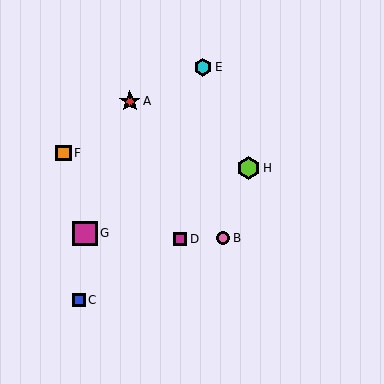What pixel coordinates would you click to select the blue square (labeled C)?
Click at (79, 300) to select the blue square C.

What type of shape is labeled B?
Shape B is a pink circle.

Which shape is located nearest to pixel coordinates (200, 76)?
The cyan hexagon (labeled E) at (203, 67) is nearest to that location.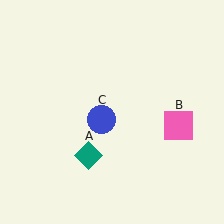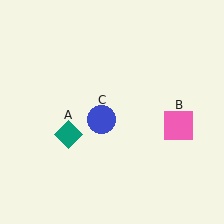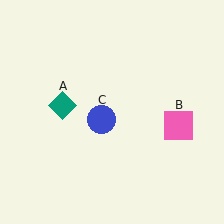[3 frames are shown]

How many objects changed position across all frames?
1 object changed position: teal diamond (object A).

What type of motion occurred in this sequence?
The teal diamond (object A) rotated clockwise around the center of the scene.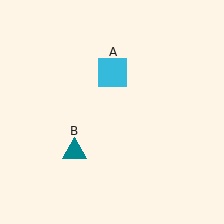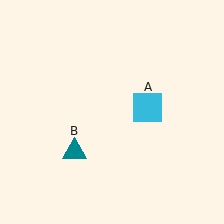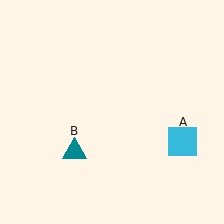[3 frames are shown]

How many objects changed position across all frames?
1 object changed position: cyan square (object A).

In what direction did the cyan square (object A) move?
The cyan square (object A) moved down and to the right.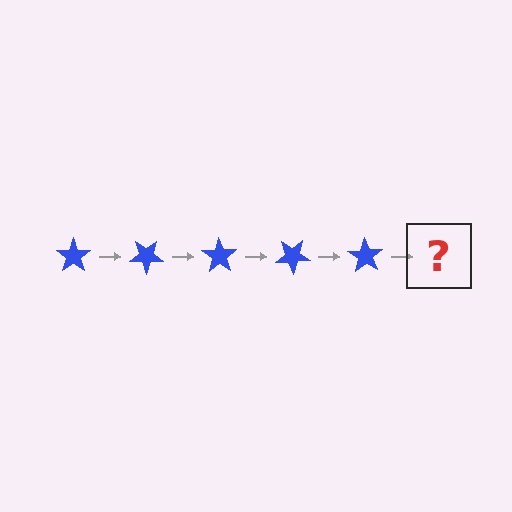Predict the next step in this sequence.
The next step is a blue star rotated 175 degrees.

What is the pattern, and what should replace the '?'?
The pattern is that the star rotates 35 degrees each step. The '?' should be a blue star rotated 175 degrees.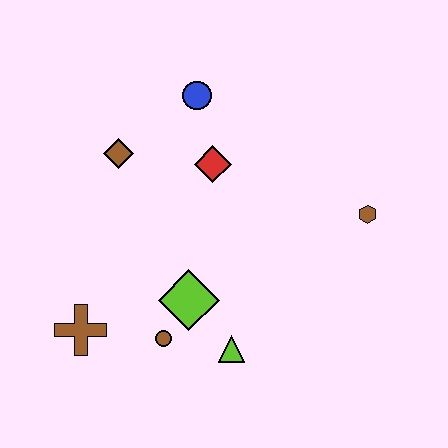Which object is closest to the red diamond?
The blue circle is closest to the red diamond.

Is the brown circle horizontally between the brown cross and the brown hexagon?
Yes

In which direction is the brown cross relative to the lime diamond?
The brown cross is to the left of the lime diamond.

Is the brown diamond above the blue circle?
No